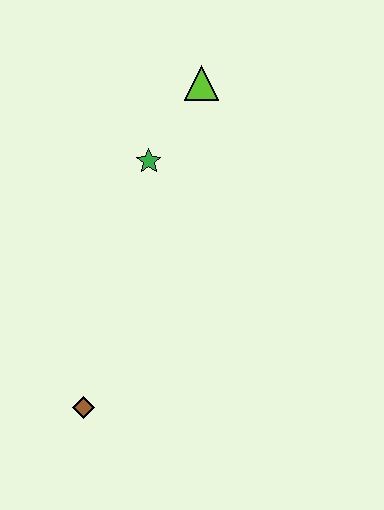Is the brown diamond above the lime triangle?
No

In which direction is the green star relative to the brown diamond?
The green star is above the brown diamond.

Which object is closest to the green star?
The lime triangle is closest to the green star.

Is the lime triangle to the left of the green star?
No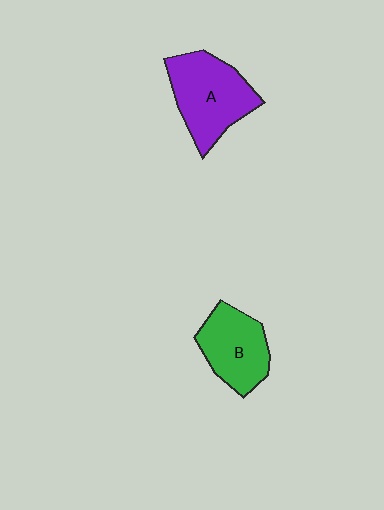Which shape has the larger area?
Shape A (purple).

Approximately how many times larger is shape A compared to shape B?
Approximately 1.2 times.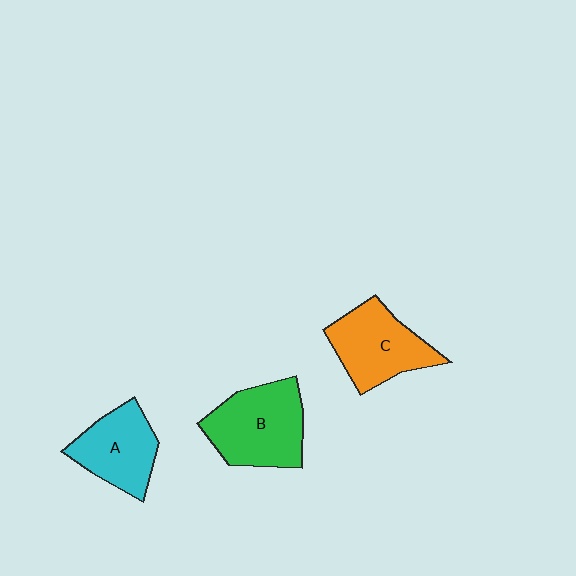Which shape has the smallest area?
Shape A (cyan).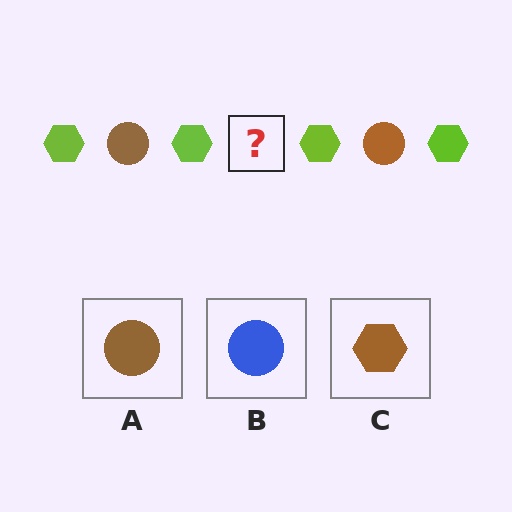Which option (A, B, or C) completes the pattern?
A.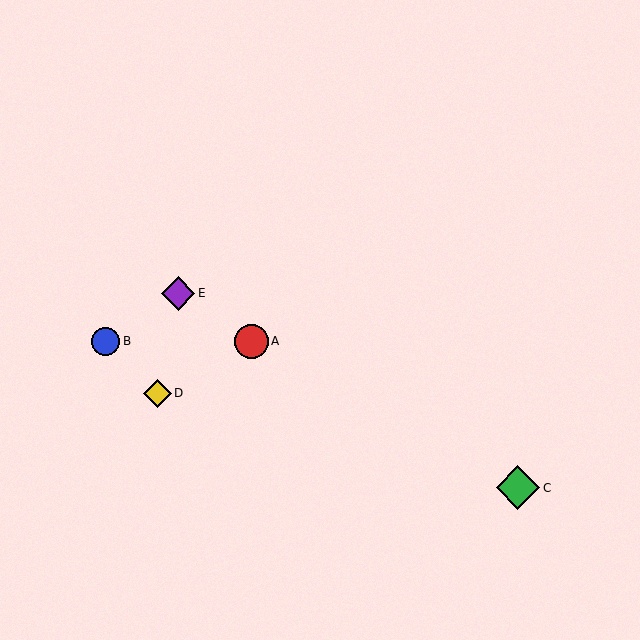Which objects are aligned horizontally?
Objects A, B are aligned horizontally.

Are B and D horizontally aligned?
No, B is at y≈341 and D is at y≈393.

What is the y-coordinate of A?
Object A is at y≈341.